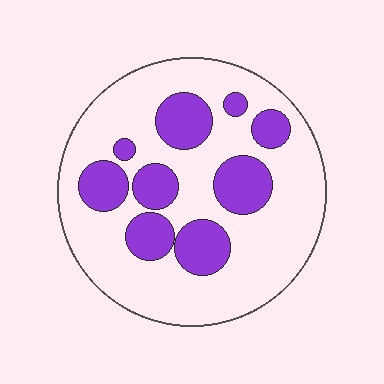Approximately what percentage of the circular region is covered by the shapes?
Approximately 30%.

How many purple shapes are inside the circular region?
9.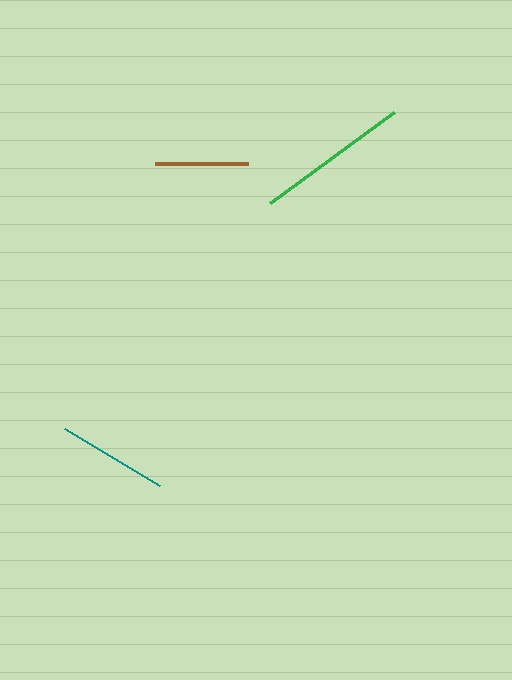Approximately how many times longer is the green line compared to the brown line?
The green line is approximately 1.7 times the length of the brown line.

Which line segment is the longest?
The green line is the longest at approximately 154 pixels.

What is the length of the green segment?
The green segment is approximately 154 pixels long.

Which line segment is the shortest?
The brown line is the shortest at approximately 93 pixels.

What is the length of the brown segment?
The brown segment is approximately 93 pixels long.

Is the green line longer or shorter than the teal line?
The green line is longer than the teal line.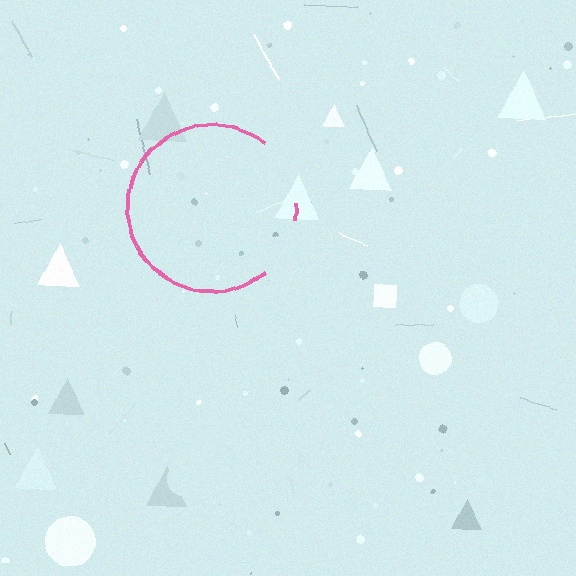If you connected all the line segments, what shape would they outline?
They would outline a circle.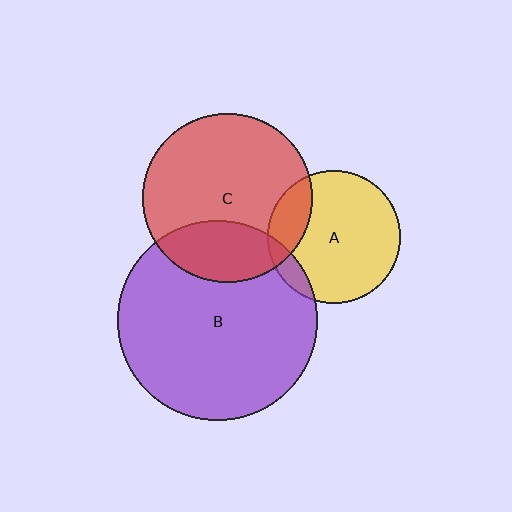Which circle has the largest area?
Circle B (purple).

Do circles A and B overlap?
Yes.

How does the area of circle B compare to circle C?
Approximately 1.4 times.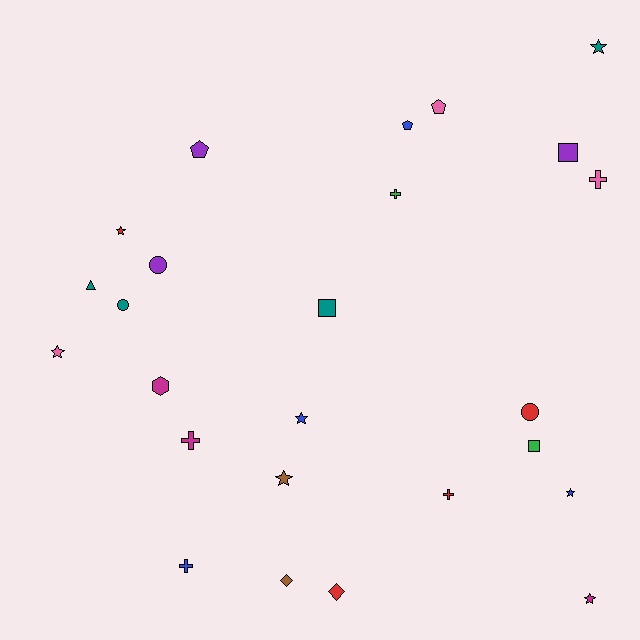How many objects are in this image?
There are 25 objects.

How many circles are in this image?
There are 3 circles.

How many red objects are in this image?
There are 4 red objects.